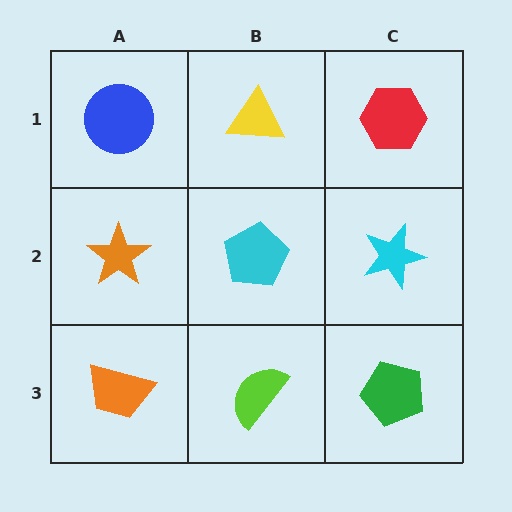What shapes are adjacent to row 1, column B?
A cyan pentagon (row 2, column B), a blue circle (row 1, column A), a red hexagon (row 1, column C).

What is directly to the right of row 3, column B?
A green pentagon.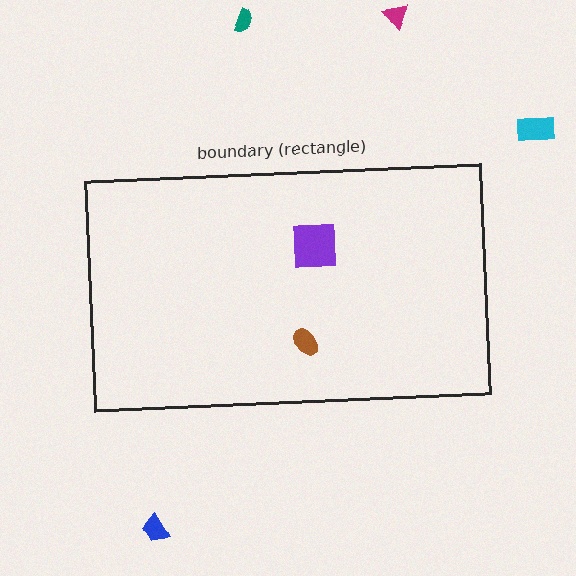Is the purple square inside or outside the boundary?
Inside.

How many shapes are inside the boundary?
2 inside, 4 outside.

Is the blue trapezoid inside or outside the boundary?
Outside.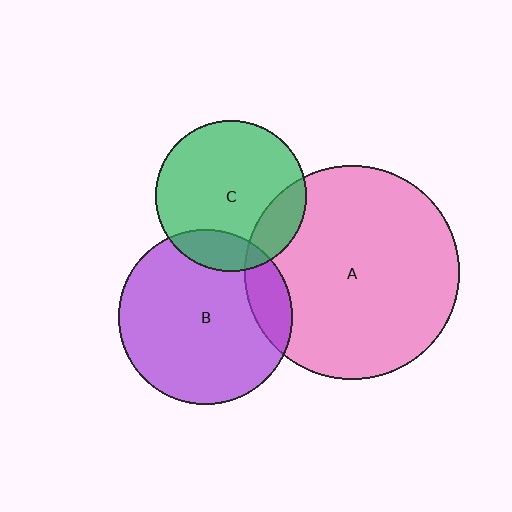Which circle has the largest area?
Circle A (pink).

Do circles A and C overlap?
Yes.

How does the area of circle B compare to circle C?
Approximately 1.3 times.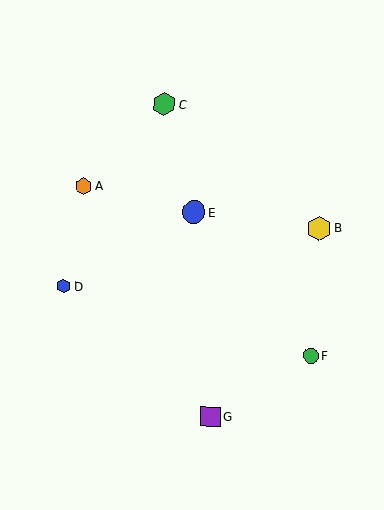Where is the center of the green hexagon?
The center of the green hexagon is at (164, 104).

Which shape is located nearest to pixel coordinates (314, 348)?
The green circle (labeled F) at (311, 356) is nearest to that location.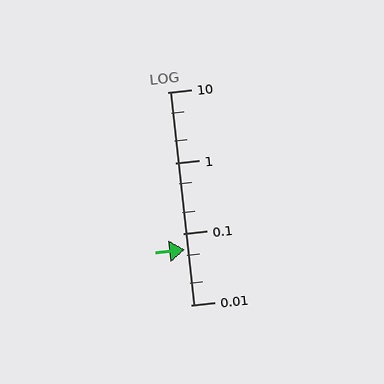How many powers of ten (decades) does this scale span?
The scale spans 3 decades, from 0.01 to 10.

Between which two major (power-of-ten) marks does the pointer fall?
The pointer is between 0.01 and 0.1.